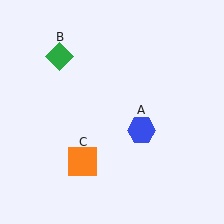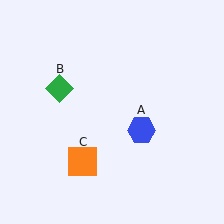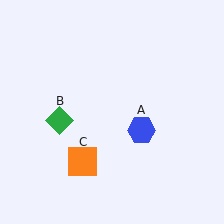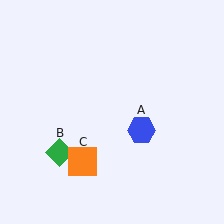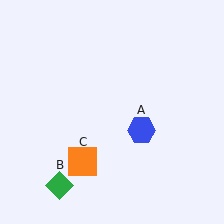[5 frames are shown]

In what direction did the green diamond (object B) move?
The green diamond (object B) moved down.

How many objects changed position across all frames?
1 object changed position: green diamond (object B).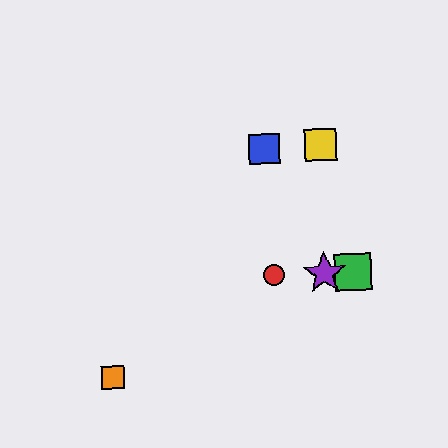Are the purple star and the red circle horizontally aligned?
Yes, both are at y≈273.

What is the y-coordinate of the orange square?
The orange square is at y≈377.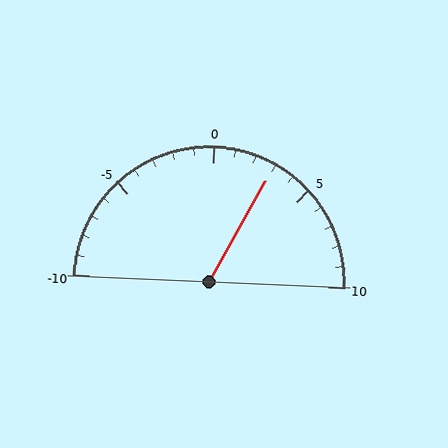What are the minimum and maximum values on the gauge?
The gauge ranges from -10 to 10.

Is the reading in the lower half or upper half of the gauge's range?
The reading is in the upper half of the range (-10 to 10).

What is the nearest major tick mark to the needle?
The nearest major tick mark is 5.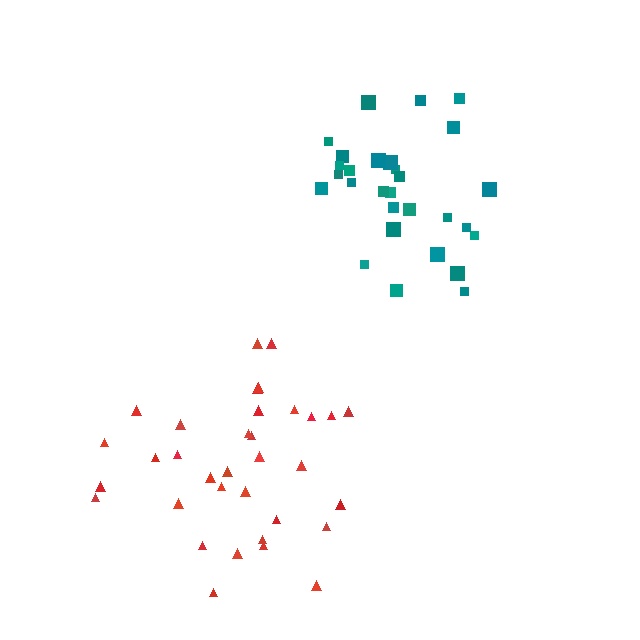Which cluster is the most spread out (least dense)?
Red.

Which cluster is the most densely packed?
Teal.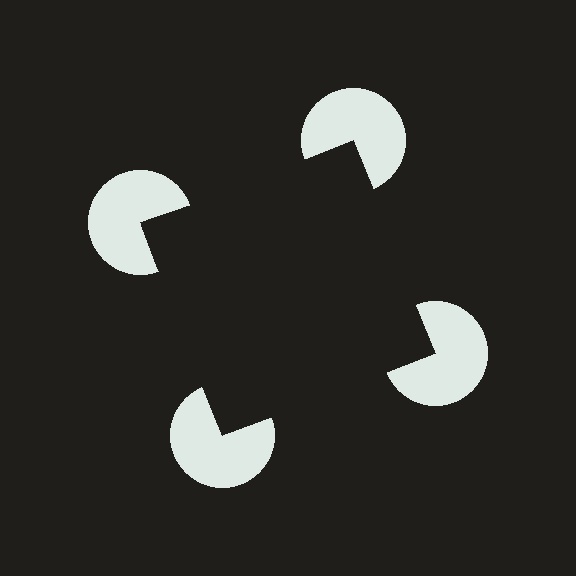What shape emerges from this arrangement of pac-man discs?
An illusory square — its edges are inferred from the aligned wedge cuts in the pac-man discs, not physically drawn.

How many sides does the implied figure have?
4 sides.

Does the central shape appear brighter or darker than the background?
It typically appears slightly darker than the background, even though no actual brightness change is drawn.